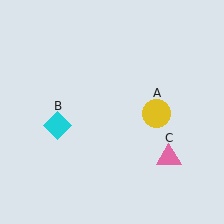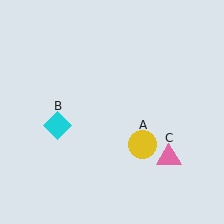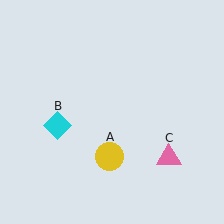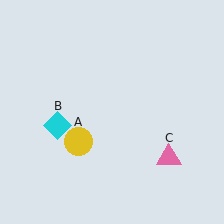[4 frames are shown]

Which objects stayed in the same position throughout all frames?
Cyan diamond (object B) and pink triangle (object C) remained stationary.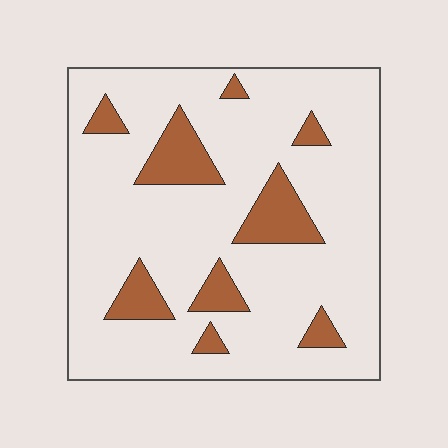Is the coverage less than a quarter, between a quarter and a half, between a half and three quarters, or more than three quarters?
Less than a quarter.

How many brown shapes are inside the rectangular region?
9.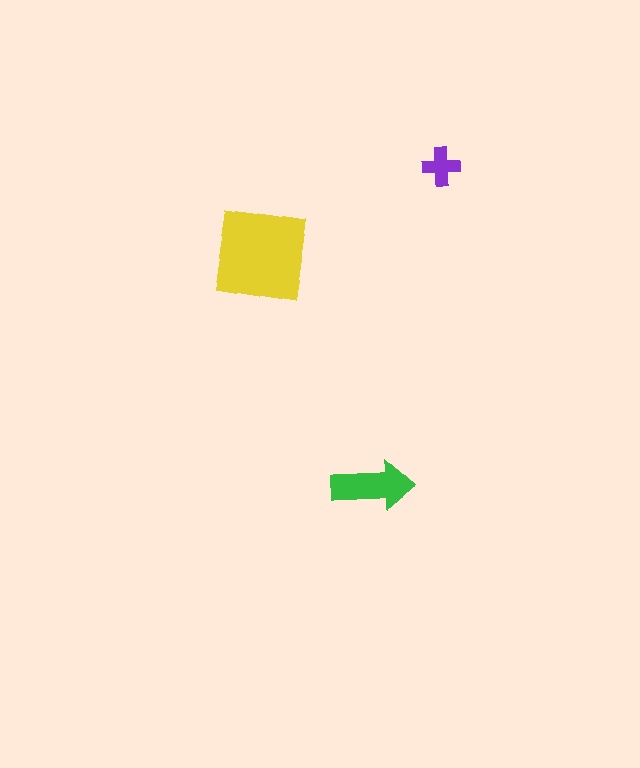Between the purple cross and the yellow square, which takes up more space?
The yellow square.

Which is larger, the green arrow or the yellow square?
The yellow square.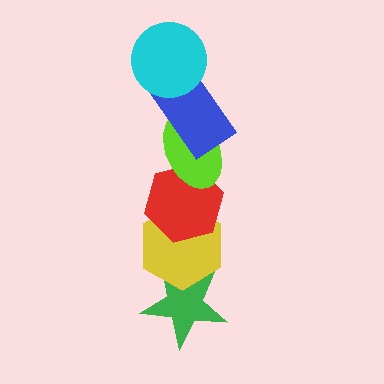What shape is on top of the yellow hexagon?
The red hexagon is on top of the yellow hexagon.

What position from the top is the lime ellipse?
The lime ellipse is 3rd from the top.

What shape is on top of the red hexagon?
The lime ellipse is on top of the red hexagon.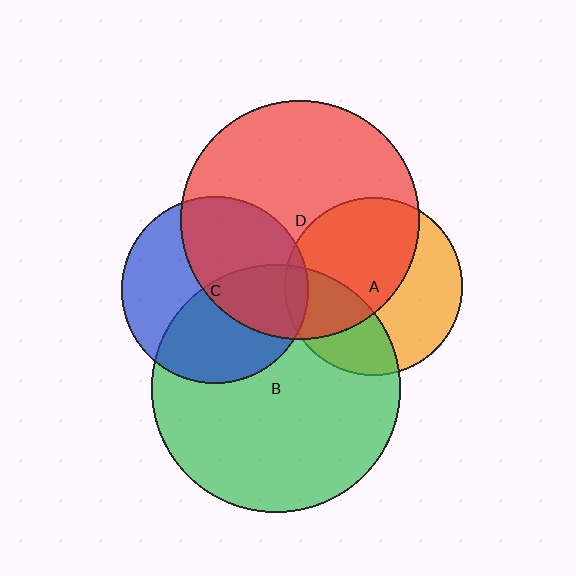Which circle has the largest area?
Circle B (green).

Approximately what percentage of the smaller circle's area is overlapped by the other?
Approximately 55%.